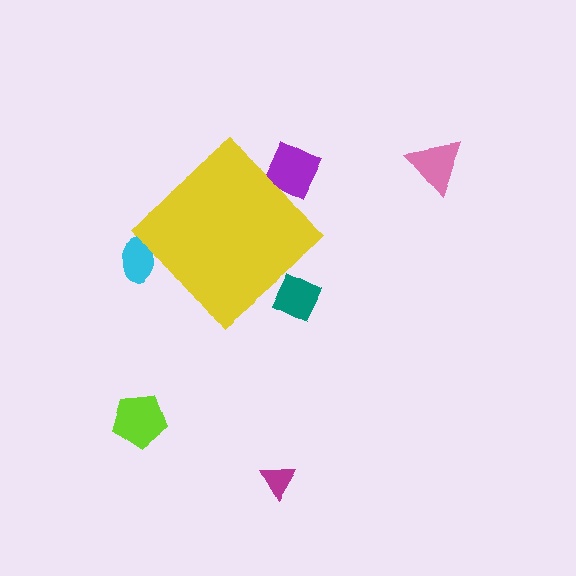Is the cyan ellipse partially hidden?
Yes, the cyan ellipse is partially hidden behind the yellow diamond.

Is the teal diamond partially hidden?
Yes, the teal diamond is partially hidden behind the yellow diamond.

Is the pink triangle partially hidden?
No, the pink triangle is fully visible.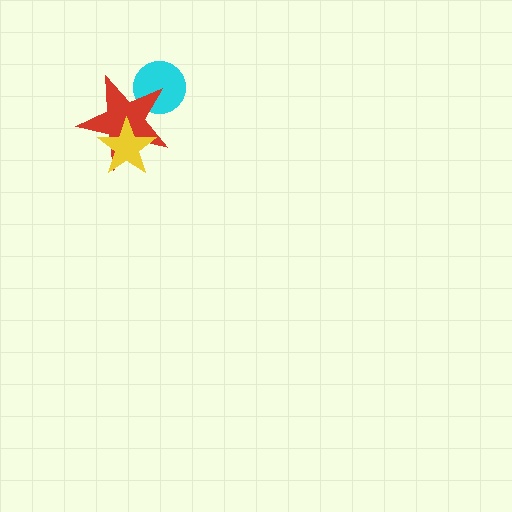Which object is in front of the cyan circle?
The red star is in front of the cyan circle.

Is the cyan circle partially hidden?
Yes, it is partially covered by another shape.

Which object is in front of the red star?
The yellow star is in front of the red star.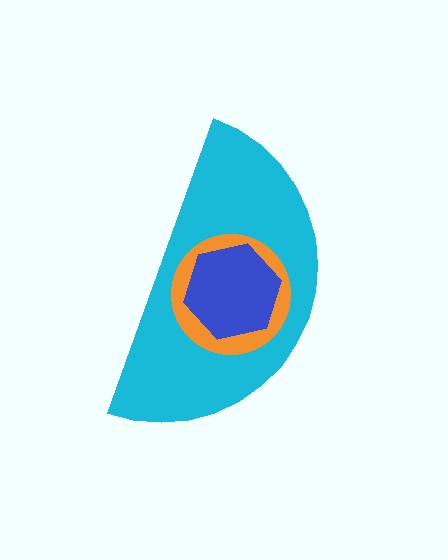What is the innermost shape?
The blue hexagon.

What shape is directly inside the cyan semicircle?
The orange circle.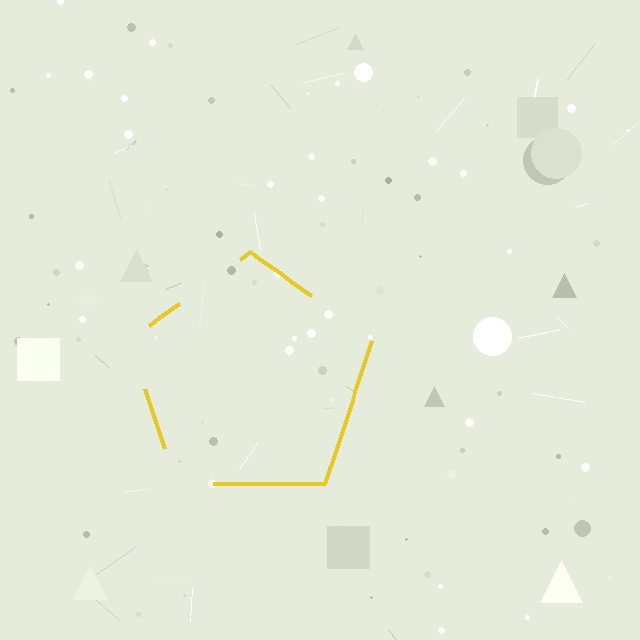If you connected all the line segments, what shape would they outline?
They would outline a pentagon.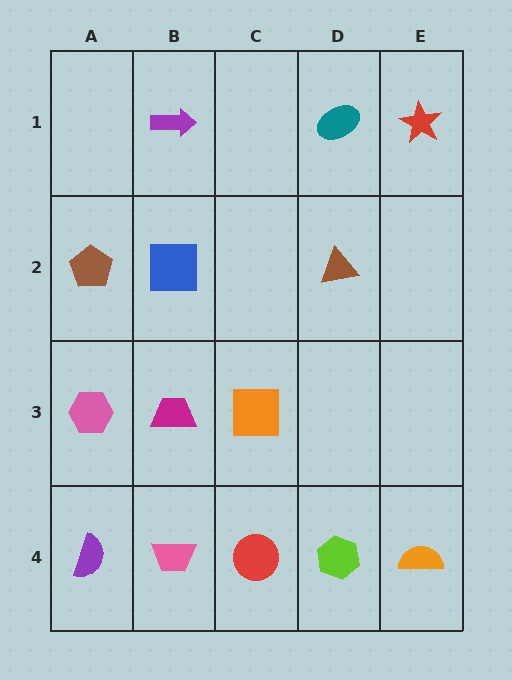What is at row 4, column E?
An orange semicircle.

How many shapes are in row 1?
3 shapes.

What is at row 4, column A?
A purple semicircle.